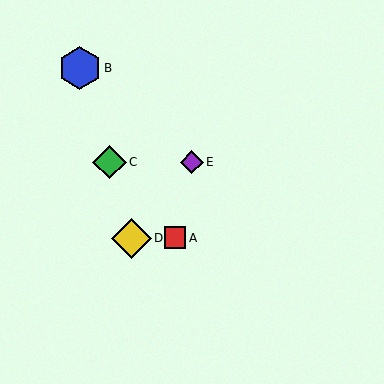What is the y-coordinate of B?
Object B is at y≈68.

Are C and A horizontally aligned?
No, C is at y≈162 and A is at y≈238.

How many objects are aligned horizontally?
2 objects (C, E) are aligned horizontally.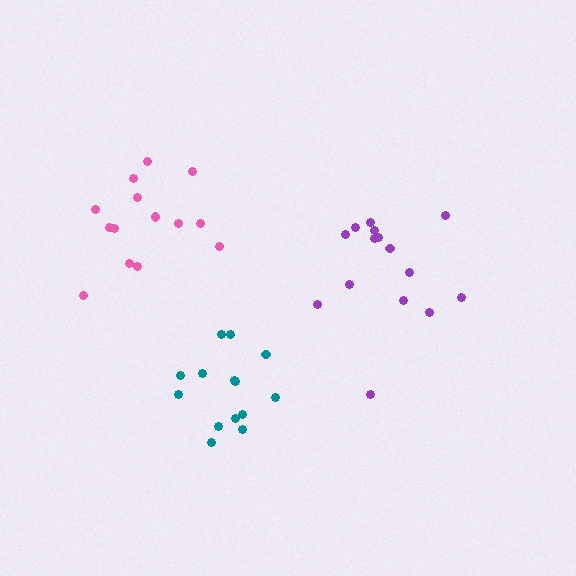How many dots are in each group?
Group 1: 14 dots, Group 2: 14 dots, Group 3: 15 dots (43 total).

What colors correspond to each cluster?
The clusters are colored: pink, teal, purple.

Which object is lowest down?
The teal cluster is bottommost.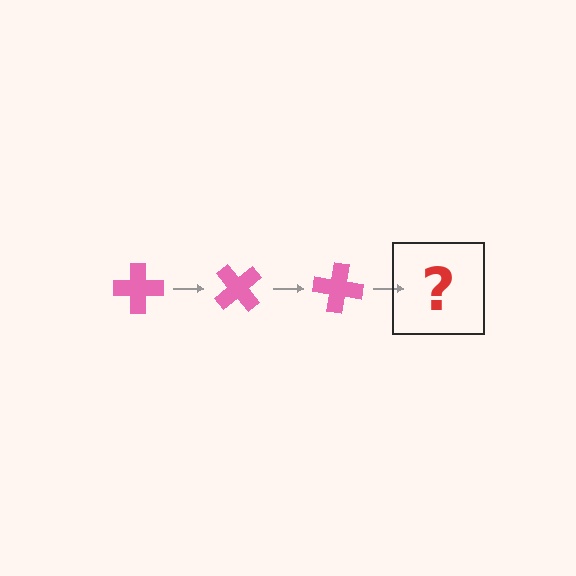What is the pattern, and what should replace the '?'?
The pattern is that the cross rotates 50 degrees each step. The '?' should be a pink cross rotated 150 degrees.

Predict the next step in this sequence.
The next step is a pink cross rotated 150 degrees.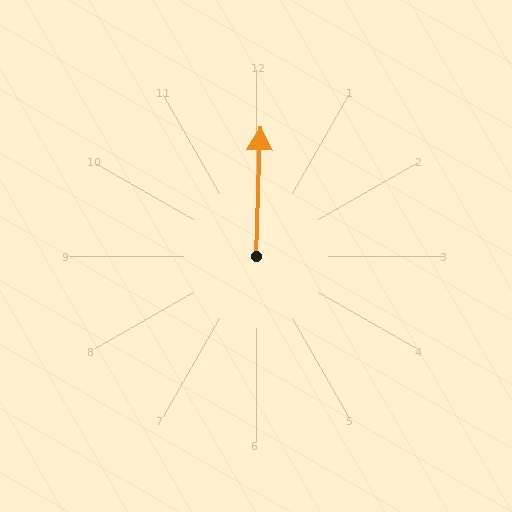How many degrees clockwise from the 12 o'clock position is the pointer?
Approximately 2 degrees.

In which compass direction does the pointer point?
North.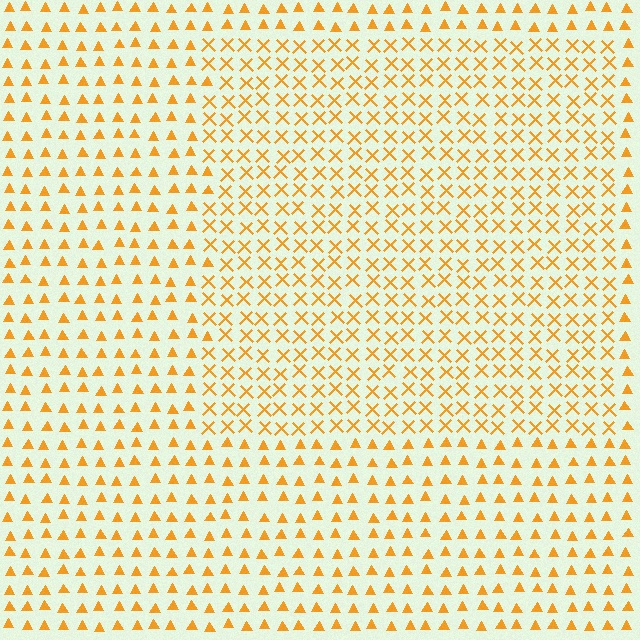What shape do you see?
I see a rectangle.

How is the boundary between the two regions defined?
The boundary is defined by a change in element shape: X marks inside vs. triangles outside. All elements share the same color and spacing.